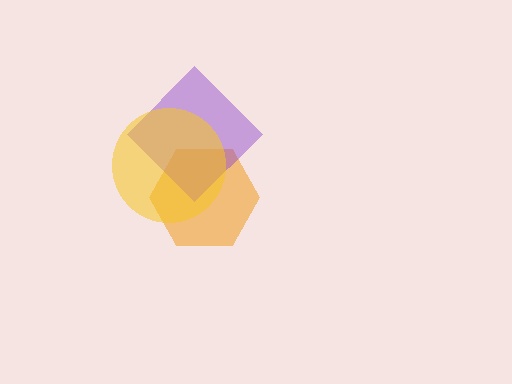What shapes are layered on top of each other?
The layered shapes are: an orange hexagon, a purple diamond, a yellow circle.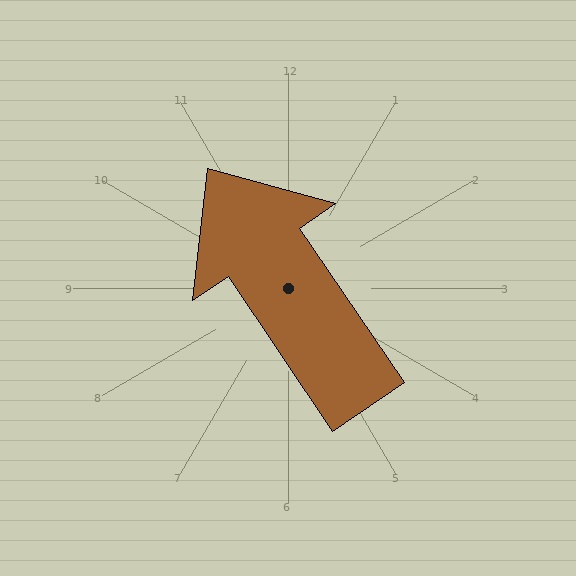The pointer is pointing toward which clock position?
Roughly 11 o'clock.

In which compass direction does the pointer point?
Northwest.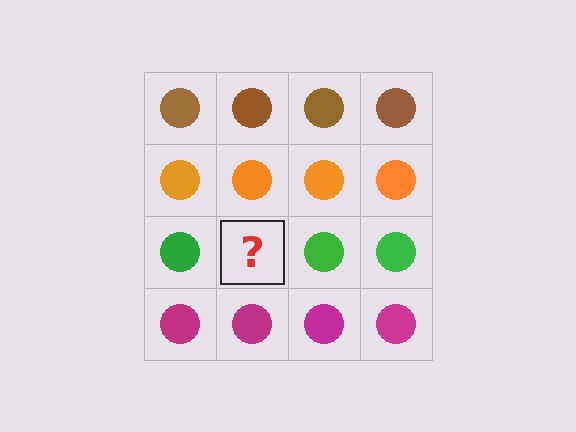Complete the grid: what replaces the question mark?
The question mark should be replaced with a green circle.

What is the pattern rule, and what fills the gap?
The rule is that each row has a consistent color. The gap should be filled with a green circle.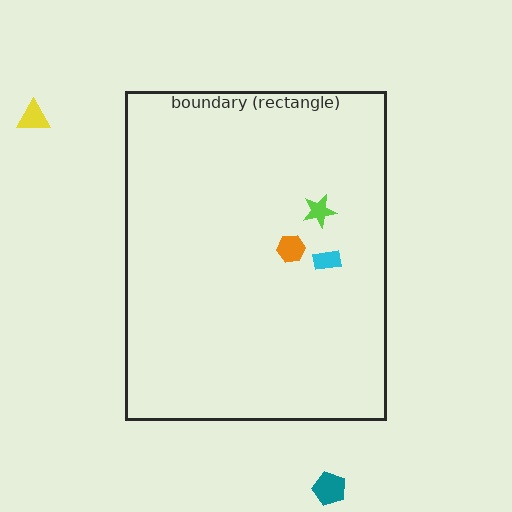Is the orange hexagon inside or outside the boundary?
Inside.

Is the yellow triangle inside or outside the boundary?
Outside.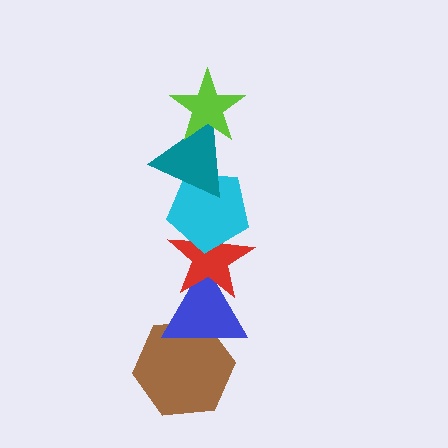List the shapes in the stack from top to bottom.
From top to bottom: the lime star, the teal triangle, the cyan pentagon, the red star, the blue triangle, the brown hexagon.